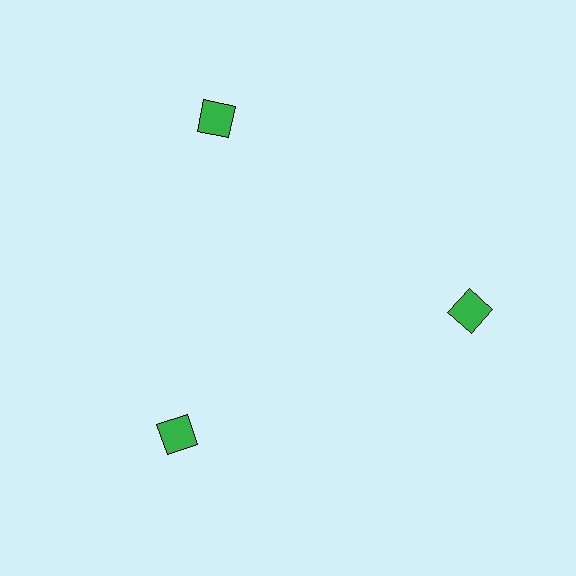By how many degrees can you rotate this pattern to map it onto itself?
The pattern maps onto itself every 120 degrees of rotation.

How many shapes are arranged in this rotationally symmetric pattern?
There are 3 shapes, arranged in 3 groups of 1.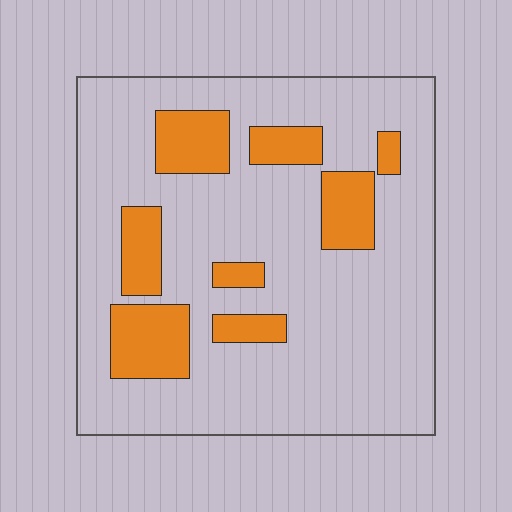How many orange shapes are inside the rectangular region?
8.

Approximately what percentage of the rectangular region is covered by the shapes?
Approximately 20%.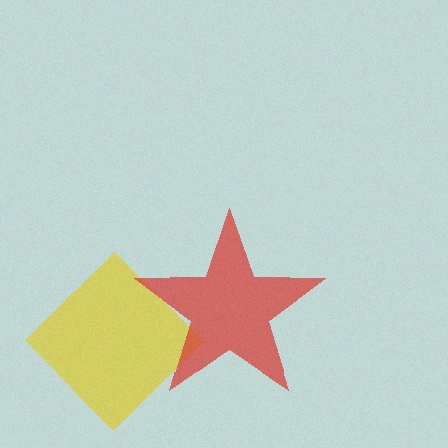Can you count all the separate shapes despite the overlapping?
Yes, there are 2 separate shapes.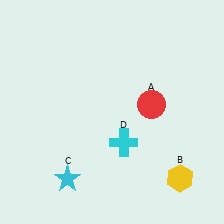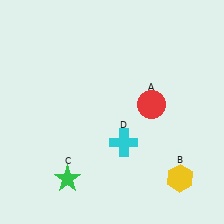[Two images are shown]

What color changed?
The star (C) changed from cyan in Image 1 to green in Image 2.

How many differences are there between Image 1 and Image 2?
There is 1 difference between the two images.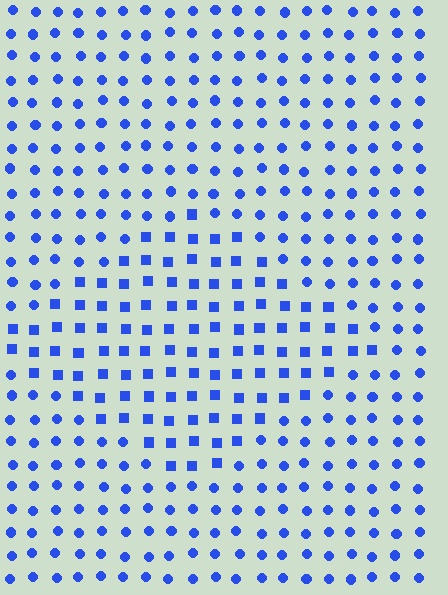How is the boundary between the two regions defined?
The boundary is defined by a change in element shape: squares inside vs. circles outside. All elements share the same color and spacing.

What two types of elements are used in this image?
The image uses squares inside the diamond region and circles outside it.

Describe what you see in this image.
The image is filled with small blue elements arranged in a uniform grid. A diamond-shaped region contains squares, while the surrounding area contains circles. The boundary is defined purely by the change in element shape.